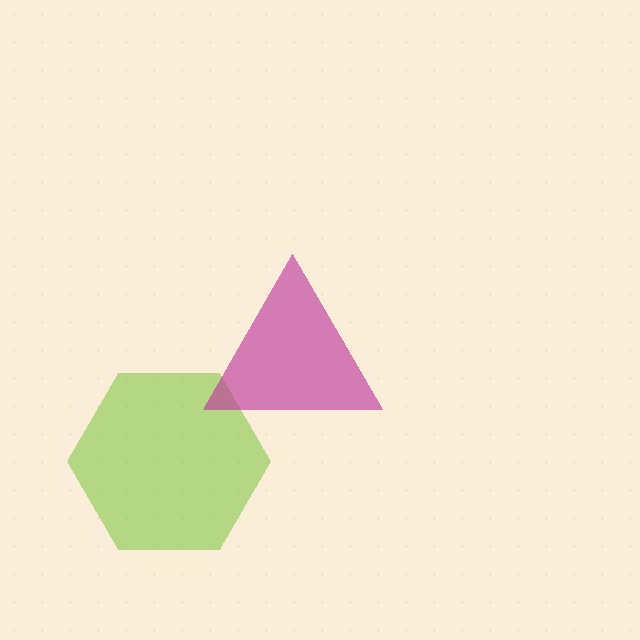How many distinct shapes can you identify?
There are 2 distinct shapes: a lime hexagon, a magenta triangle.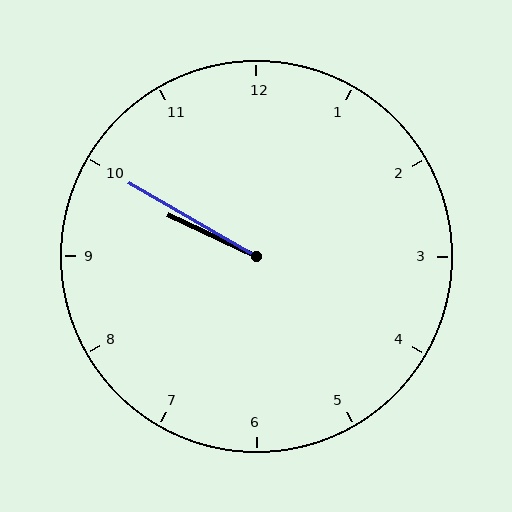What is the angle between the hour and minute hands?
Approximately 5 degrees.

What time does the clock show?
9:50.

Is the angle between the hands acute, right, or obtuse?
It is acute.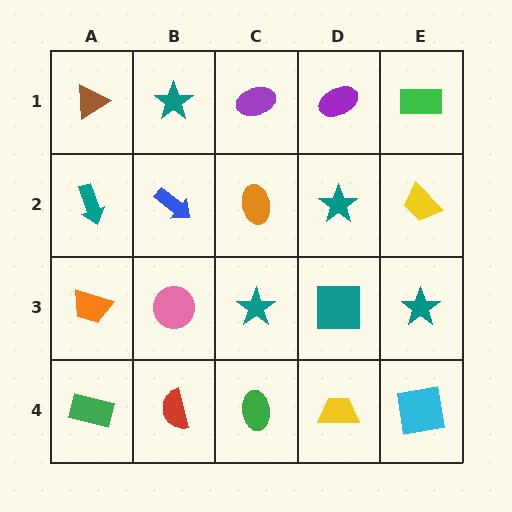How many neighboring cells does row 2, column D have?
4.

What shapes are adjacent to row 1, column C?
An orange ellipse (row 2, column C), a teal star (row 1, column B), a purple ellipse (row 1, column D).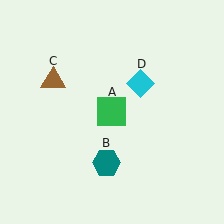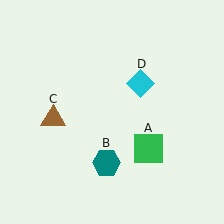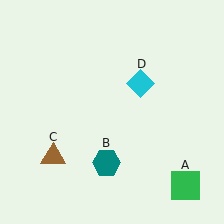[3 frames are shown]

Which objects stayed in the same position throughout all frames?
Teal hexagon (object B) and cyan diamond (object D) remained stationary.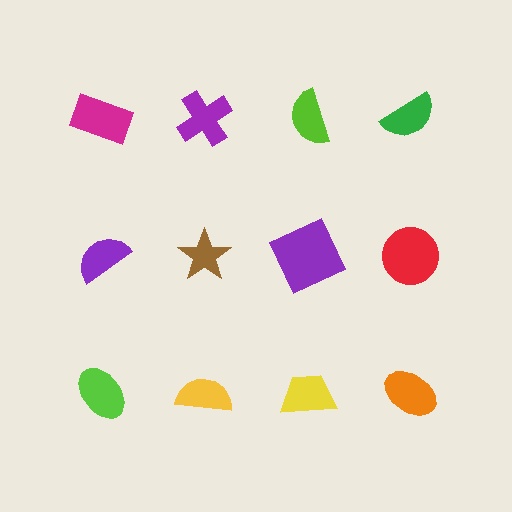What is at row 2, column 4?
A red circle.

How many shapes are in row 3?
4 shapes.